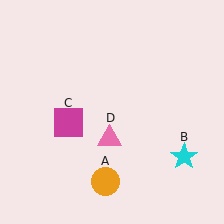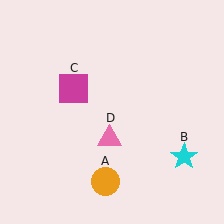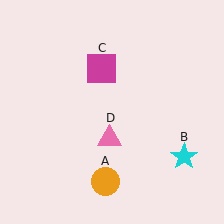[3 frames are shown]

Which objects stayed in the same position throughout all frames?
Orange circle (object A) and cyan star (object B) and pink triangle (object D) remained stationary.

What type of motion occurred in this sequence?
The magenta square (object C) rotated clockwise around the center of the scene.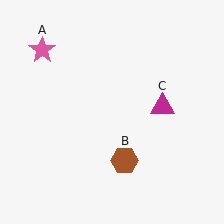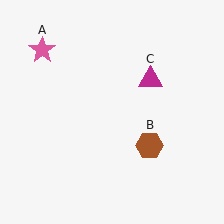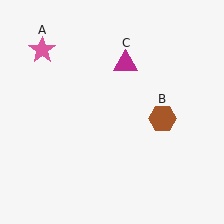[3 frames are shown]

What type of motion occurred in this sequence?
The brown hexagon (object B), magenta triangle (object C) rotated counterclockwise around the center of the scene.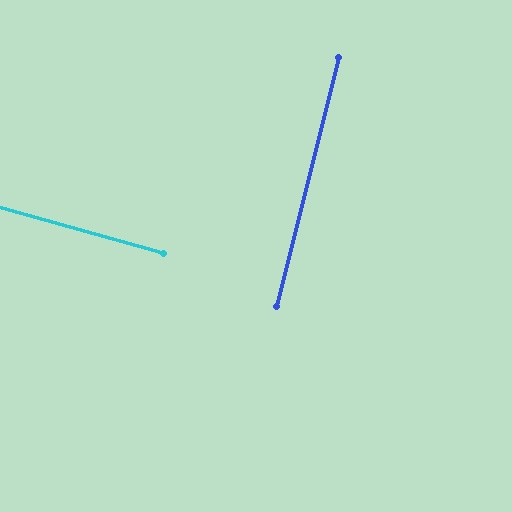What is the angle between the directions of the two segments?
Approximately 88 degrees.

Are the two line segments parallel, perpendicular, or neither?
Perpendicular — they meet at approximately 88°.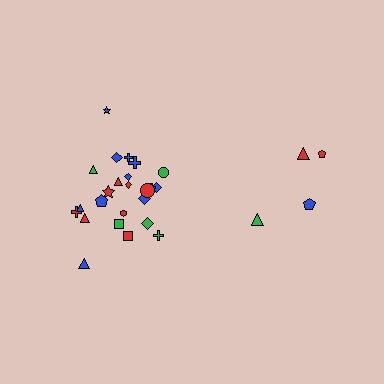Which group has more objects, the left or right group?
The left group.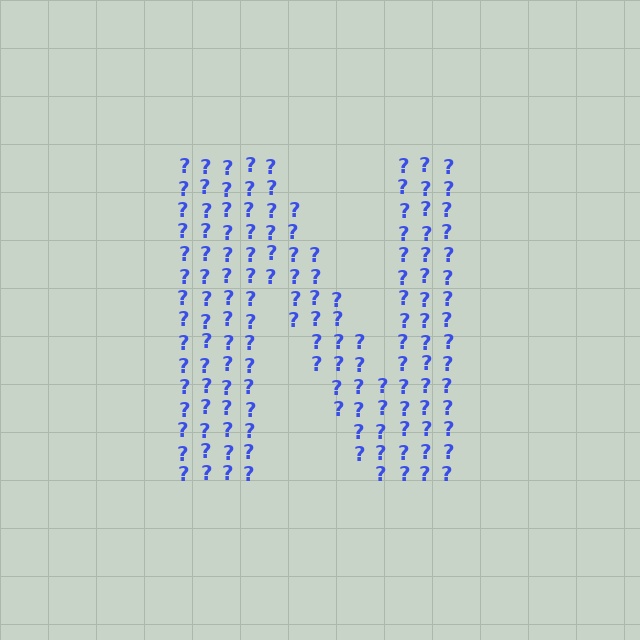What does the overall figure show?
The overall figure shows the letter N.